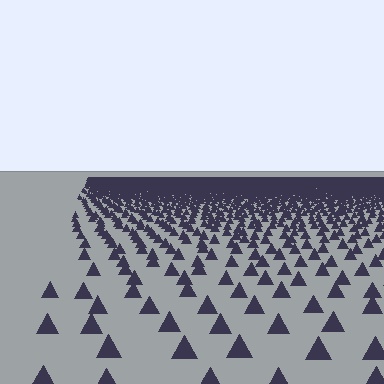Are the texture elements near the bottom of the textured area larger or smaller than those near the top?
Larger. Near the bottom, elements are closer to the viewer and appear at a bigger on-screen size.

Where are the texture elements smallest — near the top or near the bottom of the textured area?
Near the top.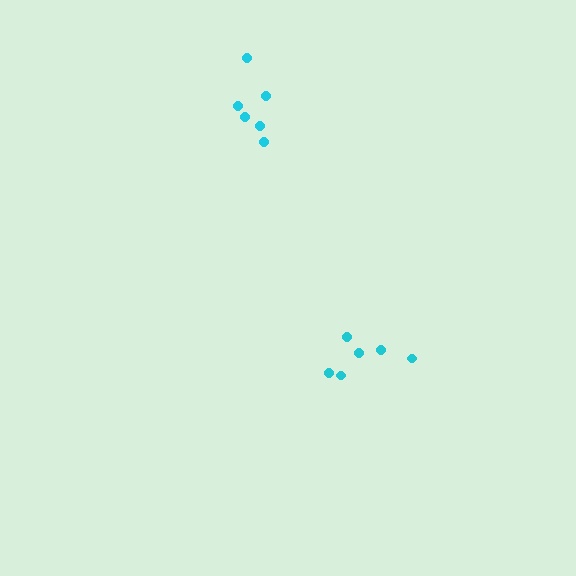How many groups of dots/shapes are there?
There are 2 groups.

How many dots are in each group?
Group 1: 6 dots, Group 2: 6 dots (12 total).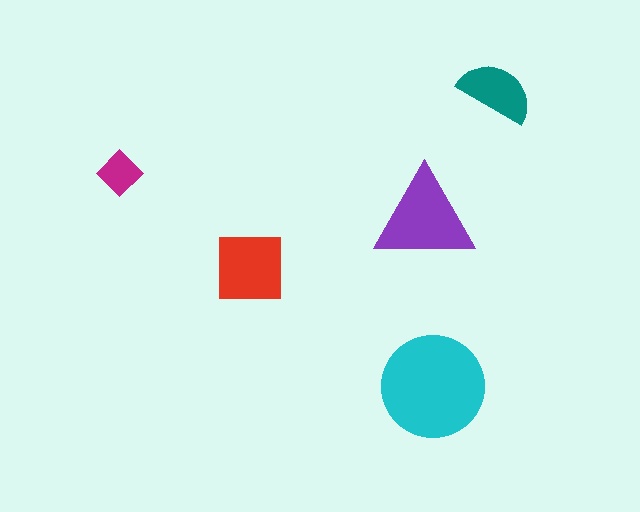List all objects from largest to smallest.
The cyan circle, the purple triangle, the red square, the teal semicircle, the magenta diamond.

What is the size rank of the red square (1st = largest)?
3rd.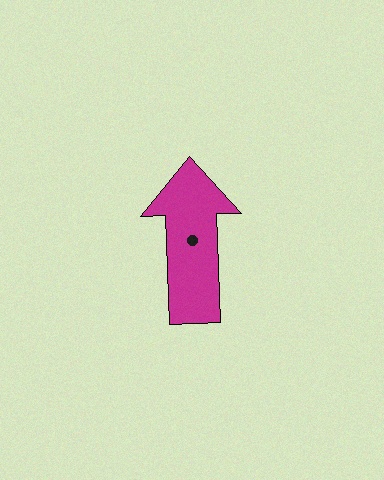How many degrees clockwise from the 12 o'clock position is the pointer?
Approximately 358 degrees.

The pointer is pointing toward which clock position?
Roughly 12 o'clock.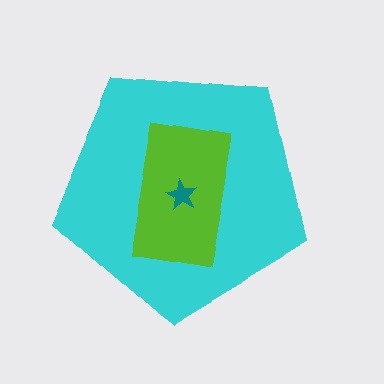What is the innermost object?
The teal star.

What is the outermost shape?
The cyan pentagon.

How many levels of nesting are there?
3.